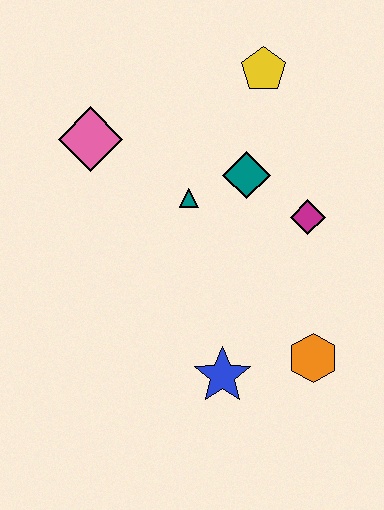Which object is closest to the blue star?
The orange hexagon is closest to the blue star.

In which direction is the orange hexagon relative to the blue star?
The orange hexagon is to the right of the blue star.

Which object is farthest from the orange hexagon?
The pink diamond is farthest from the orange hexagon.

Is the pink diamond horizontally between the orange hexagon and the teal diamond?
No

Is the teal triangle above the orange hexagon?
Yes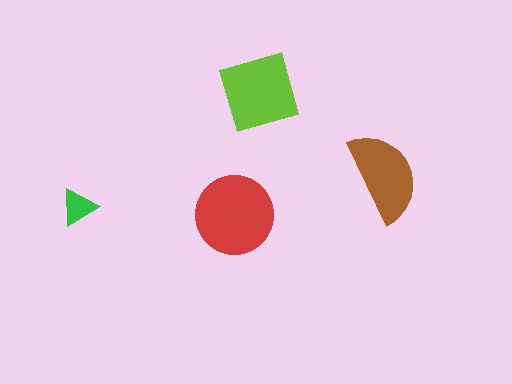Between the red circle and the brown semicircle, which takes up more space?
The red circle.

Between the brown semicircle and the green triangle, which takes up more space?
The brown semicircle.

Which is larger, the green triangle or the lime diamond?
The lime diamond.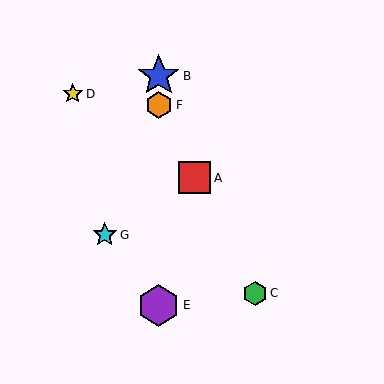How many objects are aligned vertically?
3 objects (B, E, F) are aligned vertically.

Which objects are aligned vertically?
Objects B, E, F are aligned vertically.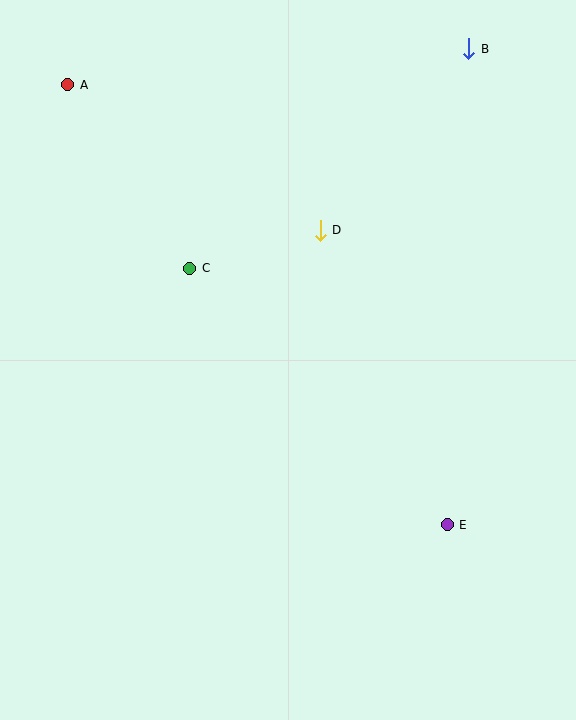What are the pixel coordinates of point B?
Point B is at (469, 49).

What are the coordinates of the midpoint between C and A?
The midpoint between C and A is at (129, 177).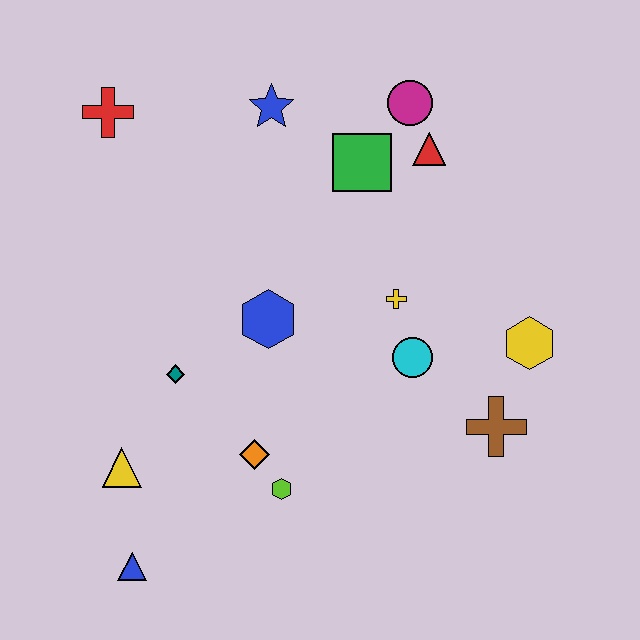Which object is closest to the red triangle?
The magenta circle is closest to the red triangle.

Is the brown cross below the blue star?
Yes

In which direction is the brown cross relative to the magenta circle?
The brown cross is below the magenta circle.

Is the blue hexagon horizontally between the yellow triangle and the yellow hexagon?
Yes